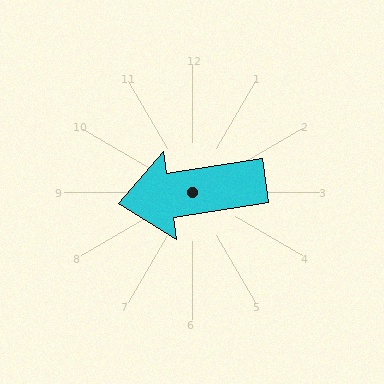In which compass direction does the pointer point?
West.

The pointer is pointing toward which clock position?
Roughly 9 o'clock.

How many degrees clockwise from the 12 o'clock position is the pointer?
Approximately 261 degrees.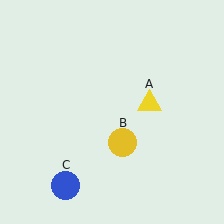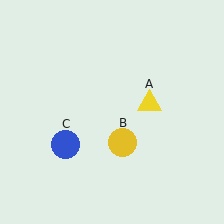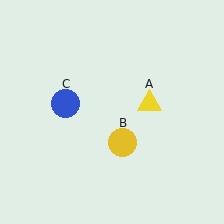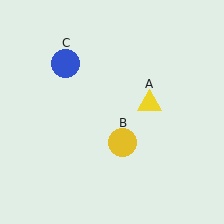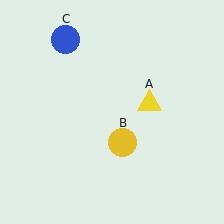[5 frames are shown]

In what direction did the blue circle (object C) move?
The blue circle (object C) moved up.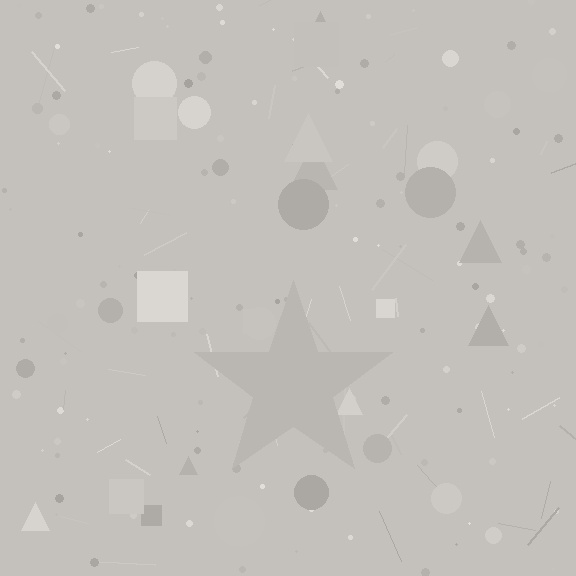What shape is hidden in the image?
A star is hidden in the image.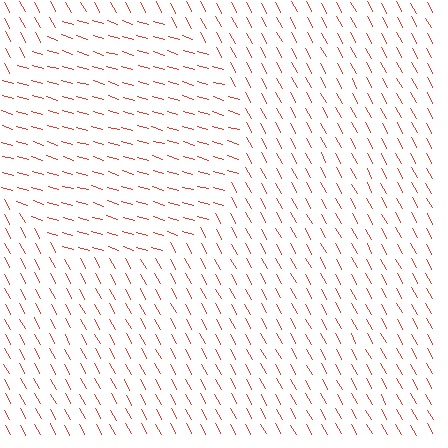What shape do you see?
I see a circle.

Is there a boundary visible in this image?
Yes, there is a texture boundary formed by a change in line orientation.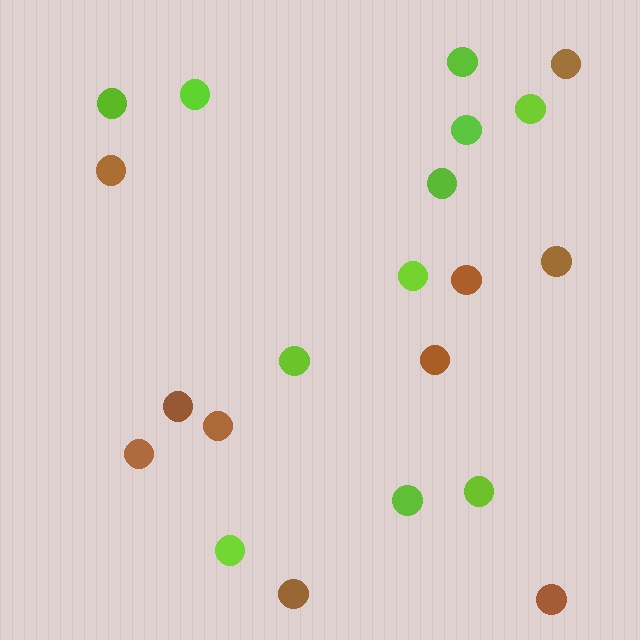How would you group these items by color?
There are 2 groups: one group of lime circles (11) and one group of brown circles (10).